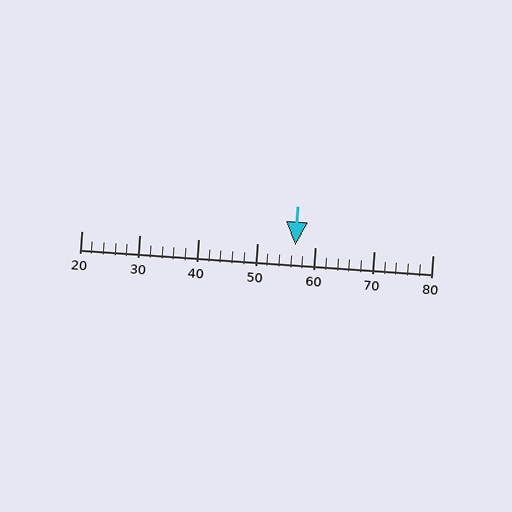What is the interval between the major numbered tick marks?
The major tick marks are spaced 10 units apart.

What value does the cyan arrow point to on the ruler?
The cyan arrow points to approximately 56.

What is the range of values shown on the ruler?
The ruler shows values from 20 to 80.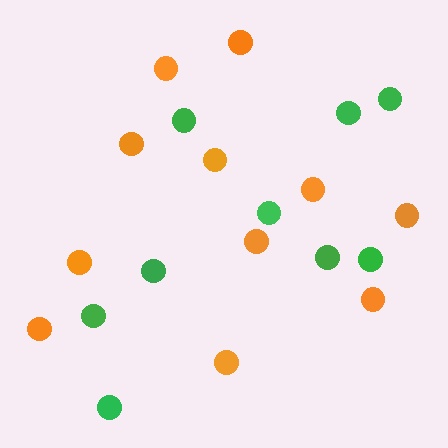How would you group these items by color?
There are 2 groups: one group of orange circles (11) and one group of green circles (9).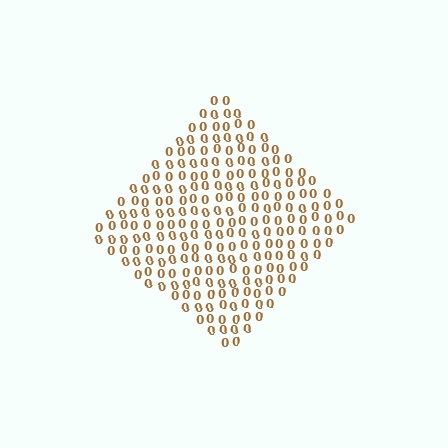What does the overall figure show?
The overall figure shows a diamond.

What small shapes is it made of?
It is made of small digit 0's.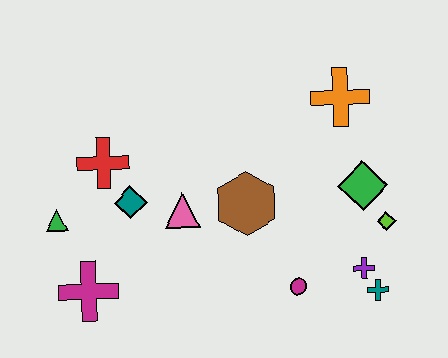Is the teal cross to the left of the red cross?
No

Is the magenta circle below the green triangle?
Yes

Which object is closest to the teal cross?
The purple cross is closest to the teal cross.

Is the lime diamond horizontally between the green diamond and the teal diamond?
No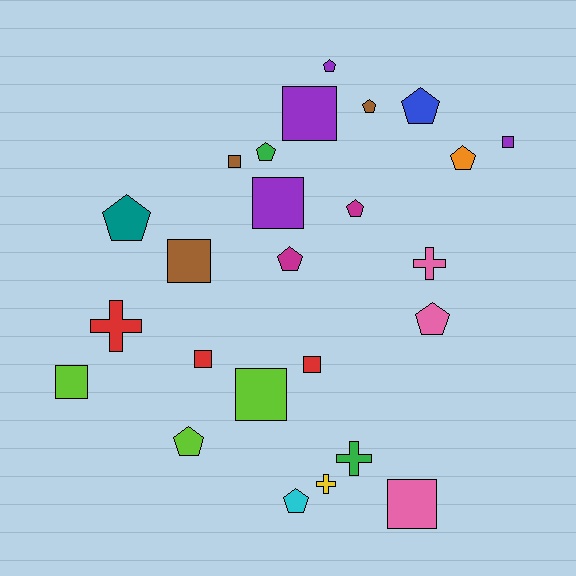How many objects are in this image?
There are 25 objects.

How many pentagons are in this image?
There are 11 pentagons.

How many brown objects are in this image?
There are 3 brown objects.